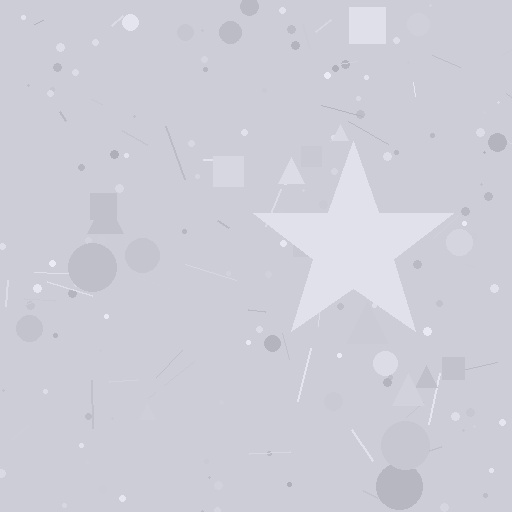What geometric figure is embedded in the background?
A star is embedded in the background.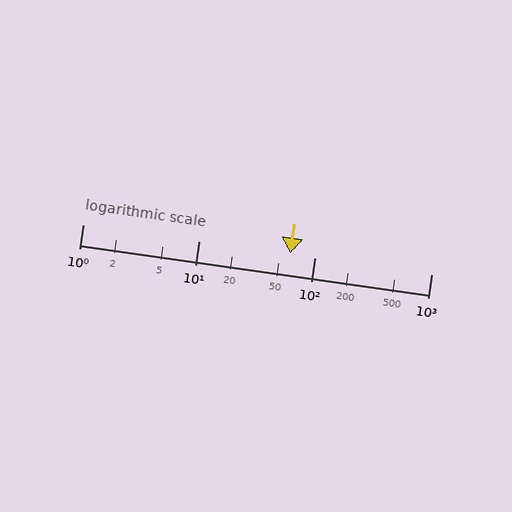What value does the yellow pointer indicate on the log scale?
The pointer indicates approximately 61.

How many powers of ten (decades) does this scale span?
The scale spans 3 decades, from 1 to 1000.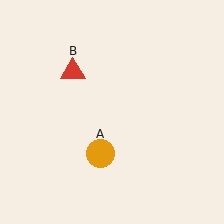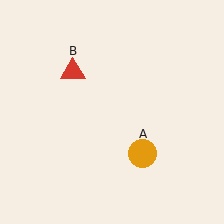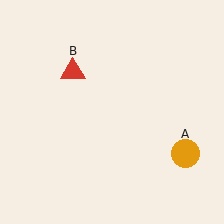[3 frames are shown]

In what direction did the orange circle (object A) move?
The orange circle (object A) moved right.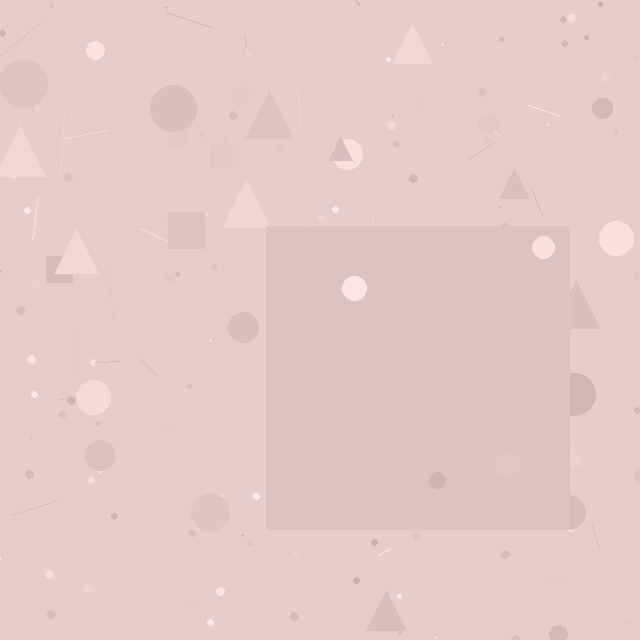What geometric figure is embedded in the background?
A square is embedded in the background.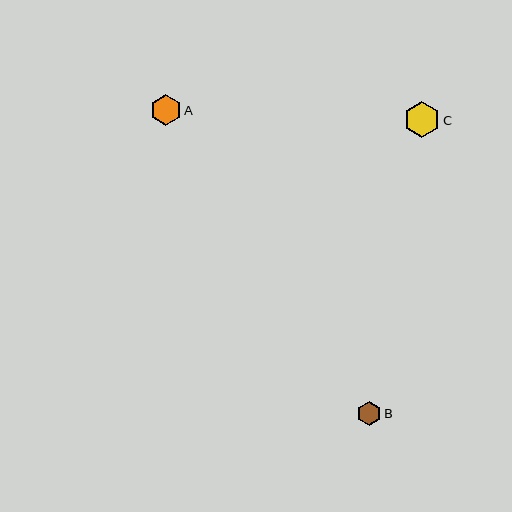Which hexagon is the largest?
Hexagon C is the largest with a size of approximately 36 pixels.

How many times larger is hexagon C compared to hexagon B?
Hexagon C is approximately 1.5 times the size of hexagon B.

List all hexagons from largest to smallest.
From largest to smallest: C, A, B.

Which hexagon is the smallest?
Hexagon B is the smallest with a size of approximately 25 pixels.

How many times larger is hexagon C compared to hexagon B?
Hexagon C is approximately 1.5 times the size of hexagon B.